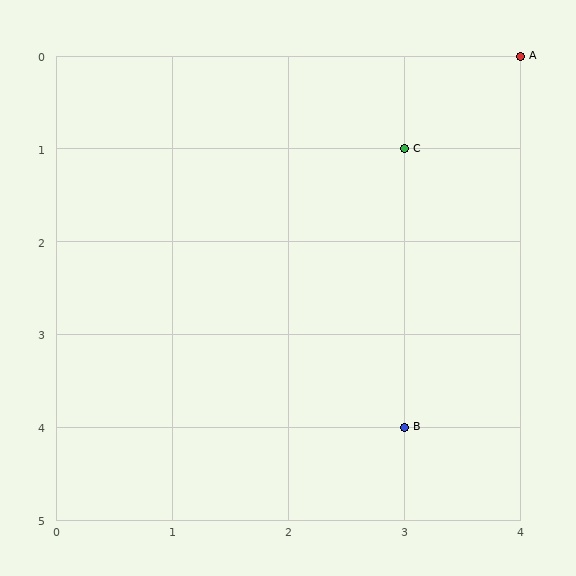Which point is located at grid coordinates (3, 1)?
Point C is at (3, 1).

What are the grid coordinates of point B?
Point B is at grid coordinates (3, 4).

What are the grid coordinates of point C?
Point C is at grid coordinates (3, 1).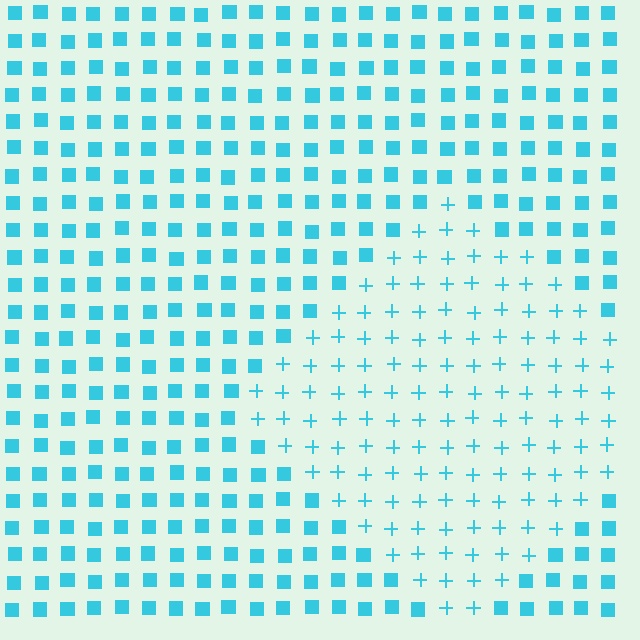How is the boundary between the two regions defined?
The boundary is defined by a change in element shape: plus signs inside vs. squares outside. All elements share the same color and spacing.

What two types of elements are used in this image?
The image uses plus signs inside the diamond region and squares outside it.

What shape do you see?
I see a diamond.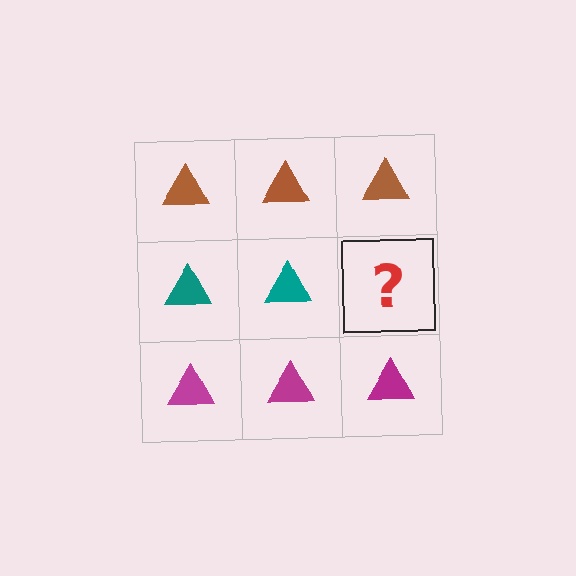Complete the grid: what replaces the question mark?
The question mark should be replaced with a teal triangle.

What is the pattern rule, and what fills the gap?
The rule is that each row has a consistent color. The gap should be filled with a teal triangle.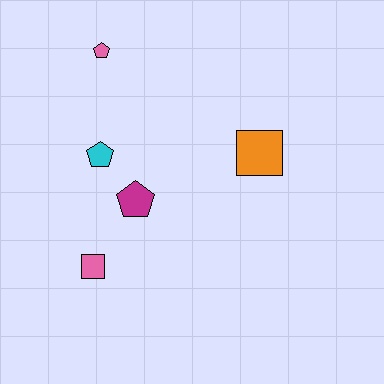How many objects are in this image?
There are 5 objects.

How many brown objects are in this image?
There are no brown objects.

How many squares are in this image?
There are 2 squares.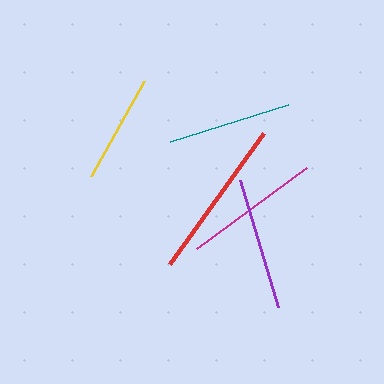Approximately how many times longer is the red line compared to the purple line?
The red line is approximately 1.2 times the length of the purple line.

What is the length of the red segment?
The red segment is approximately 162 pixels long.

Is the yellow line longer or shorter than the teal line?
The teal line is longer than the yellow line.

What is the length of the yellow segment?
The yellow segment is approximately 109 pixels long.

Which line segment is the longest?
The red line is the longest at approximately 162 pixels.